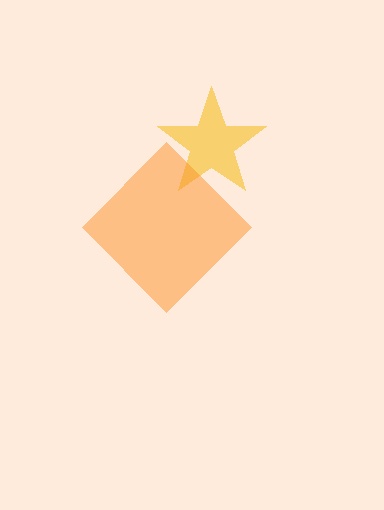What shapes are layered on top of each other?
The layered shapes are: a yellow star, an orange diamond.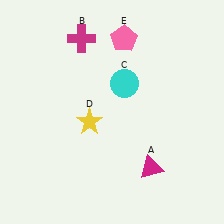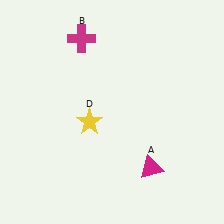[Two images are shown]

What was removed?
The pink pentagon (E), the cyan circle (C) were removed in Image 2.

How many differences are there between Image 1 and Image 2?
There are 2 differences between the two images.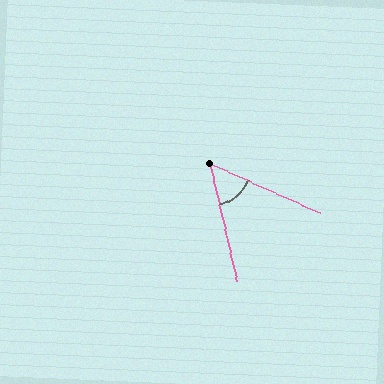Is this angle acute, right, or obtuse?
It is acute.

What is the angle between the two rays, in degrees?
Approximately 53 degrees.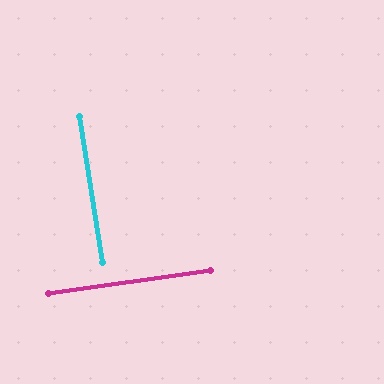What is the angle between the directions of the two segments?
Approximately 90 degrees.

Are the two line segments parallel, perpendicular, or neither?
Perpendicular — they meet at approximately 90°.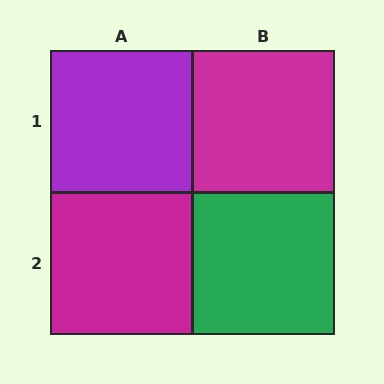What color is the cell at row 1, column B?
Magenta.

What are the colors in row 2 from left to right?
Magenta, green.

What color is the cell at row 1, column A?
Purple.